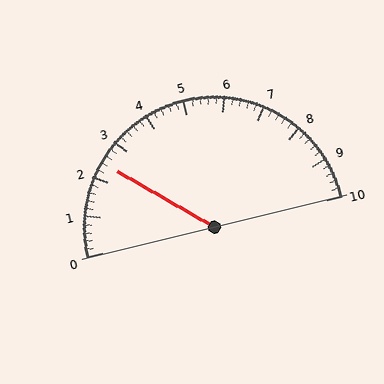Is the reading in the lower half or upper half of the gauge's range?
The reading is in the lower half of the range (0 to 10).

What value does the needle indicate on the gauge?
The needle indicates approximately 2.4.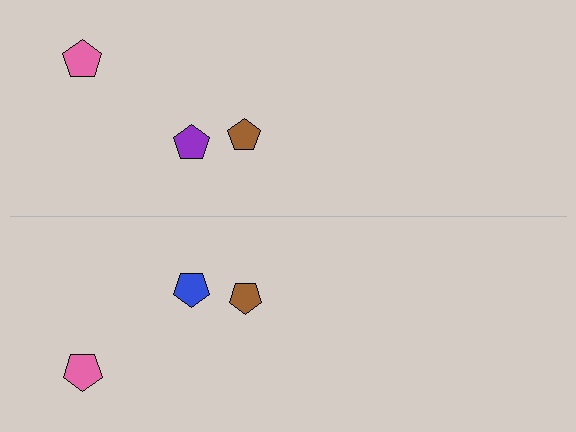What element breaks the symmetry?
The blue pentagon on the bottom side breaks the symmetry — its mirror counterpart is purple.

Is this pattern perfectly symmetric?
No, the pattern is not perfectly symmetric. The blue pentagon on the bottom side breaks the symmetry — its mirror counterpart is purple.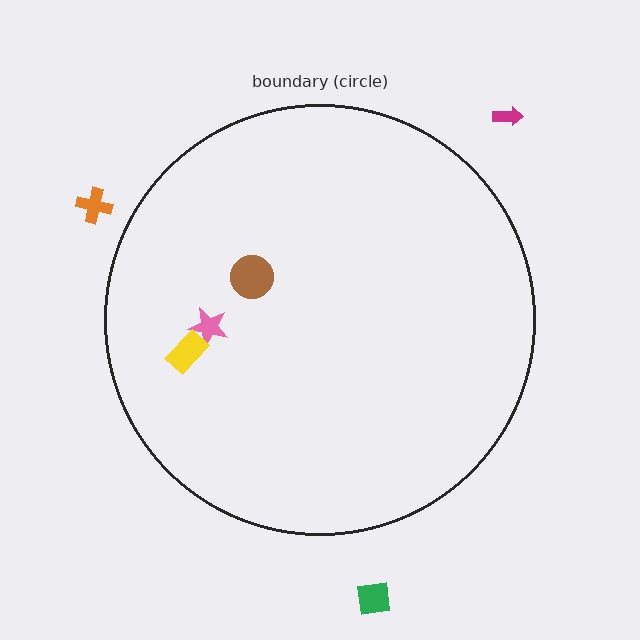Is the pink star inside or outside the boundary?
Inside.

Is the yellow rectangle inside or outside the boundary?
Inside.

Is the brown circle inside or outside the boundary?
Inside.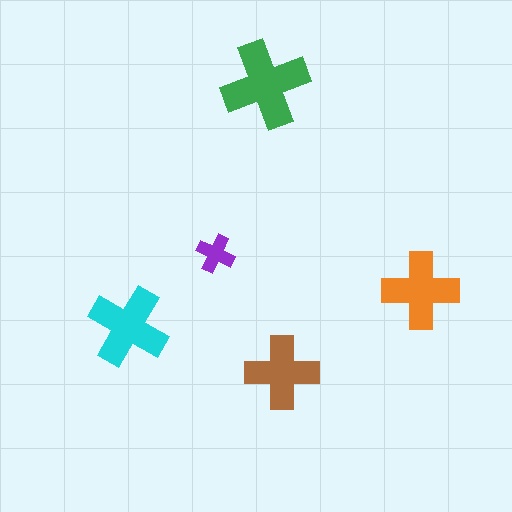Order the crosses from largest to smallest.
the green one, the cyan one, the orange one, the brown one, the purple one.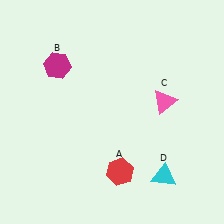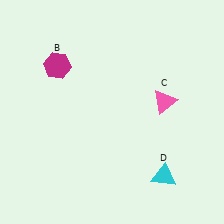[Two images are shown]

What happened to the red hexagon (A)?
The red hexagon (A) was removed in Image 2. It was in the bottom-right area of Image 1.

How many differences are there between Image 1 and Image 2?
There is 1 difference between the two images.